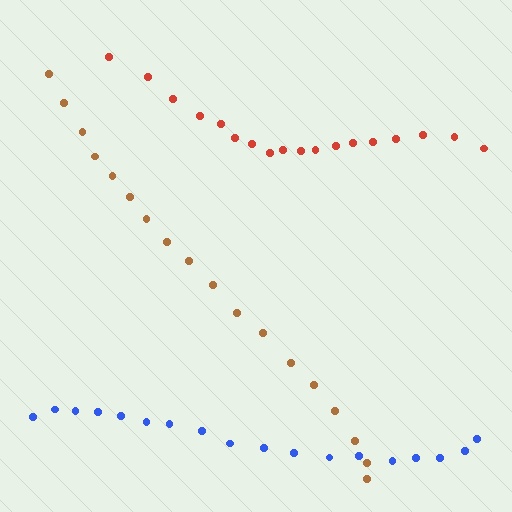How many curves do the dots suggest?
There are 3 distinct paths.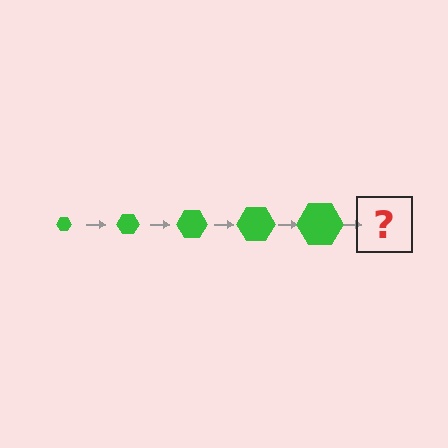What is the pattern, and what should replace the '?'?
The pattern is that the hexagon gets progressively larger each step. The '?' should be a green hexagon, larger than the previous one.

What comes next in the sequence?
The next element should be a green hexagon, larger than the previous one.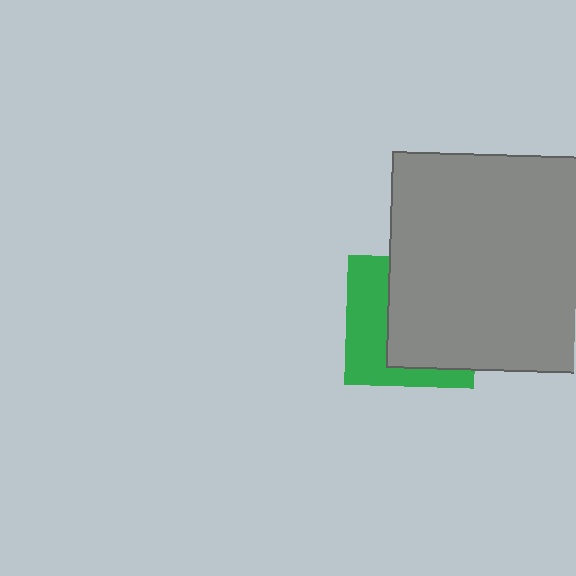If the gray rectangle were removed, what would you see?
You would see the complete green square.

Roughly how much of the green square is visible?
A small part of it is visible (roughly 40%).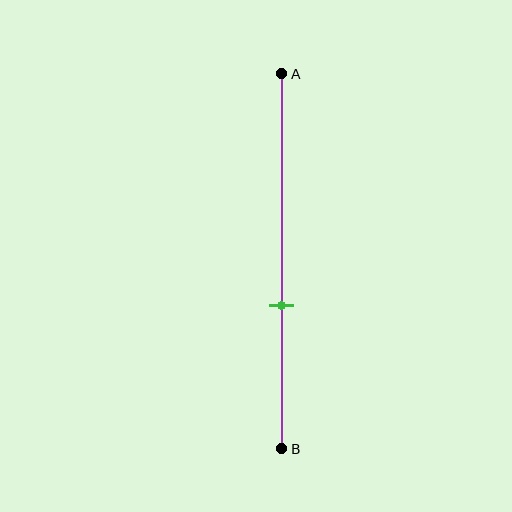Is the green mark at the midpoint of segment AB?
No, the mark is at about 60% from A, not at the 50% midpoint.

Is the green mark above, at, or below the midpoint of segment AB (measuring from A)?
The green mark is below the midpoint of segment AB.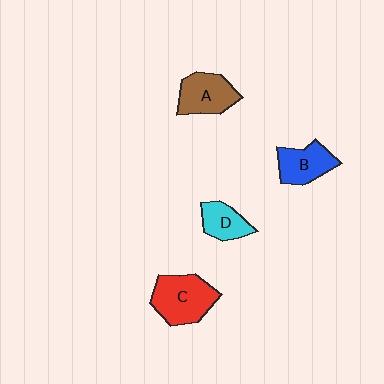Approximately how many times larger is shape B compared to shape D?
Approximately 1.3 times.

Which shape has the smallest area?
Shape D (cyan).